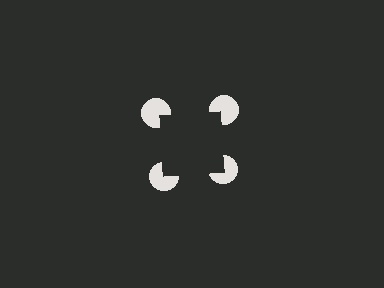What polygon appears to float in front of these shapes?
An illusory square — its edges are inferred from the aligned wedge cuts in the pac-man discs, not physically drawn.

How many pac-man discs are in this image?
There are 4 — one at each vertex of the illusory square.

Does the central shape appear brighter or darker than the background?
It typically appears slightly darker than the background, even though no actual brightness change is drawn.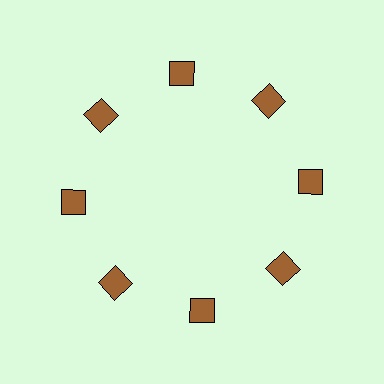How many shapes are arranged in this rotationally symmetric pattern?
There are 8 shapes, arranged in 8 groups of 1.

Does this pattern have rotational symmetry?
Yes, this pattern has 8-fold rotational symmetry. It looks the same after rotating 45 degrees around the center.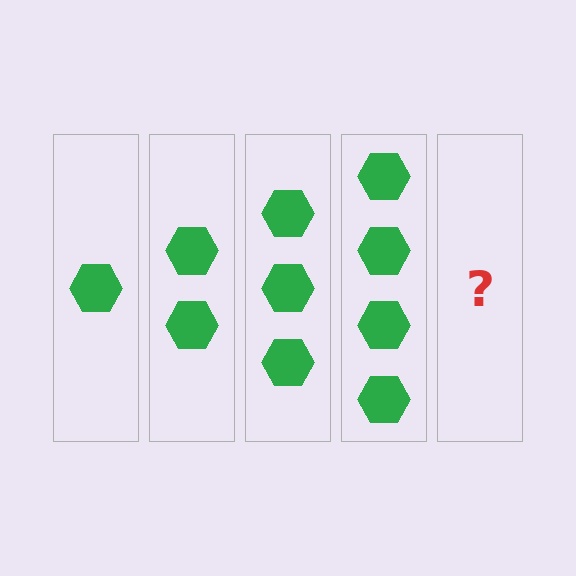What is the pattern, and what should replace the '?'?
The pattern is that each step adds one more hexagon. The '?' should be 5 hexagons.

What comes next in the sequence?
The next element should be 5 hexagons.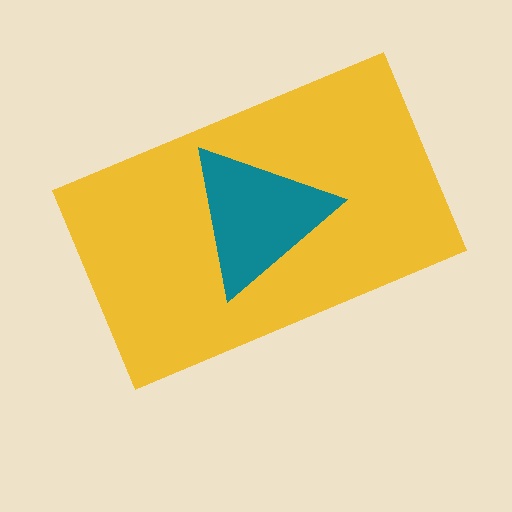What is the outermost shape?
The yellow rectangle.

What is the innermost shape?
The teal triangle.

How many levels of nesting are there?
2.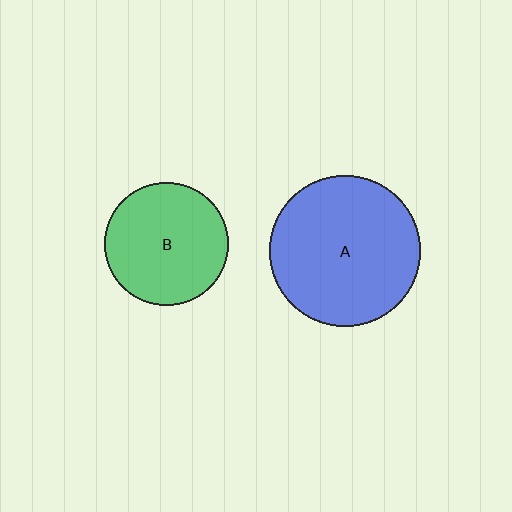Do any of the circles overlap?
No, none of the circles overlap.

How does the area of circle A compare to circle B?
Approximately 1.5 times.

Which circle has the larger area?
Circle A (blue).